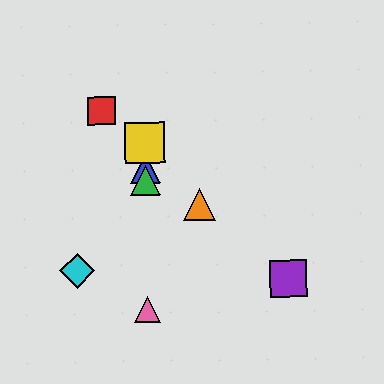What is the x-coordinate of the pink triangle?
The pink triangle is at x≈147.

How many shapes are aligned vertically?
4 shapes (the blue triangle, the green triangle, the yellow square, the pink triangle) are aligned vertically.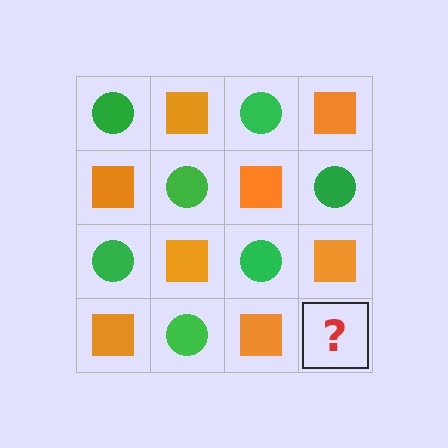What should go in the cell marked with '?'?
The missing cell should contain a green circle.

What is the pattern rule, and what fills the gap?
The rule is that it alternates green circle and orange square in a checkerboard pattern. The gap should be filled with a green circle.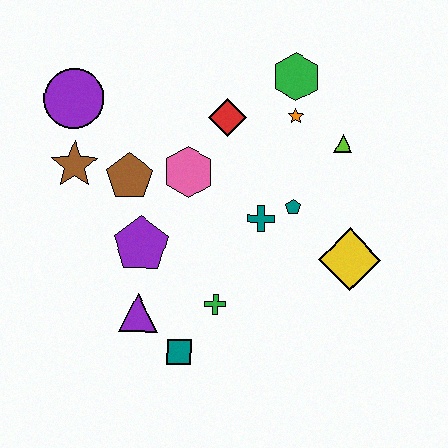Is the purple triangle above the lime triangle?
No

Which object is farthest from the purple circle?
The yellow diamond is farthest from the purple circle.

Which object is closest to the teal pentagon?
The teal cross is closest to the teal pentagon.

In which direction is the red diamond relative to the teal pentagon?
The red diamond is above the teal pentagon.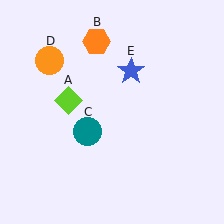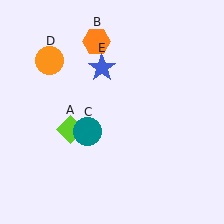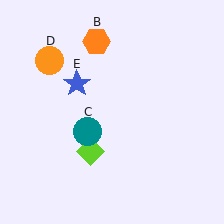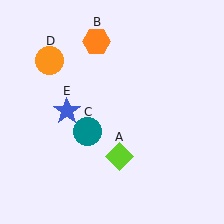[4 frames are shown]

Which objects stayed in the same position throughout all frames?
Orange hexagon (object B) and teal circle (object C) and orange circle (object D) remained stationary.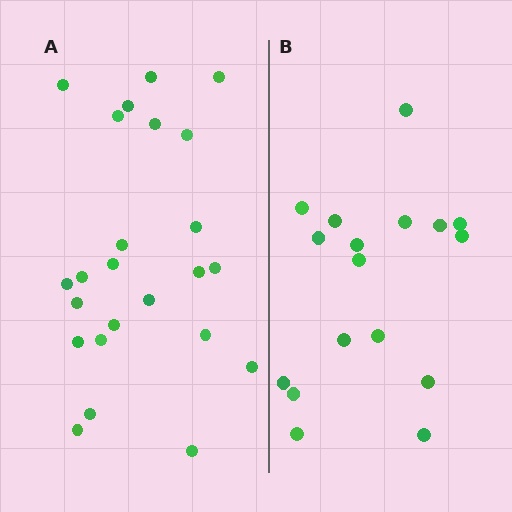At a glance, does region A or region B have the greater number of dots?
Region A (the left region) has more dots.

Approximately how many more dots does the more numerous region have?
Region A has roughly 8 or so more dots than region B.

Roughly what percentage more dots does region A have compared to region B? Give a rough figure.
About 40% more.